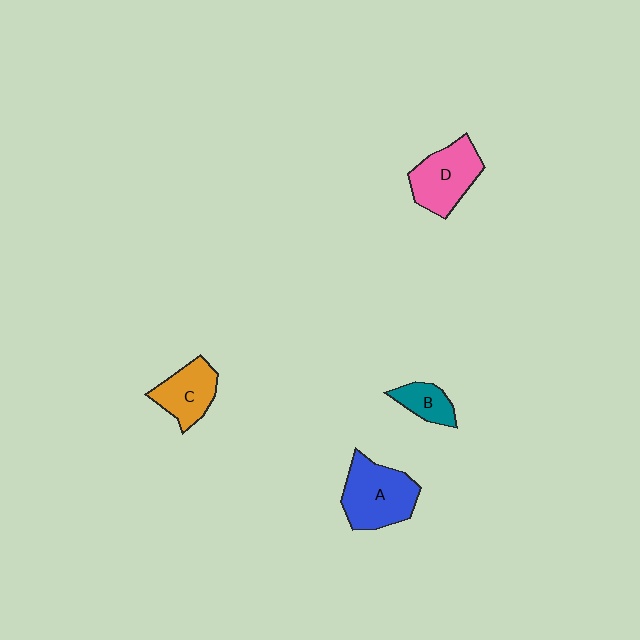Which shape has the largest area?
Shape A (blue).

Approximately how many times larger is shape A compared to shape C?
Approximately 1.4 times.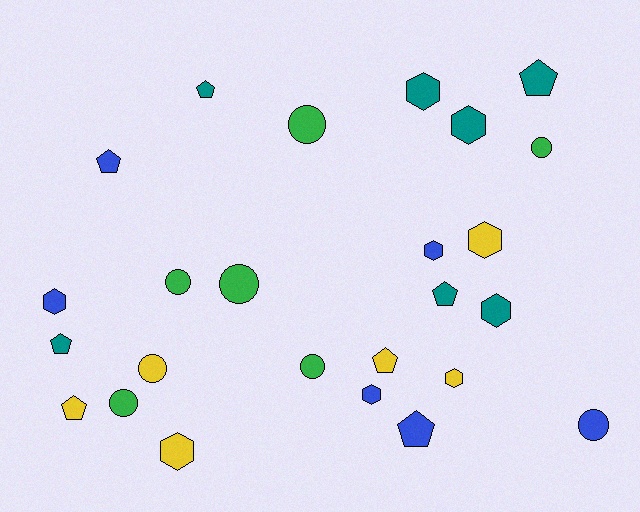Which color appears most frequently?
Teal, with 7 objects.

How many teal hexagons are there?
There are 3 teal hexagons.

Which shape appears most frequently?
Hexagon, with 9 objects.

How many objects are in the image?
There are 25 objects.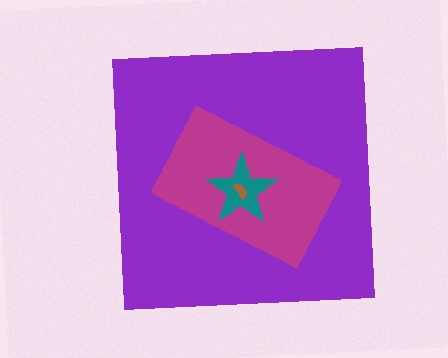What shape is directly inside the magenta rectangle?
The teal star.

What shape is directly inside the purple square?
The magenta rectangle.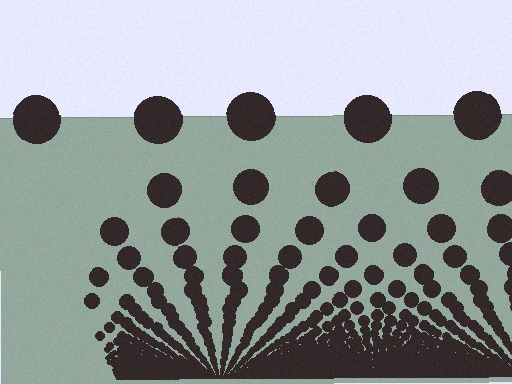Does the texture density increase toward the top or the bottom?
Density increases toward the bottom.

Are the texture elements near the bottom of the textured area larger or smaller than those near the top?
Smaller. The gradient is inverted — elements near the bottom are smaller and denser.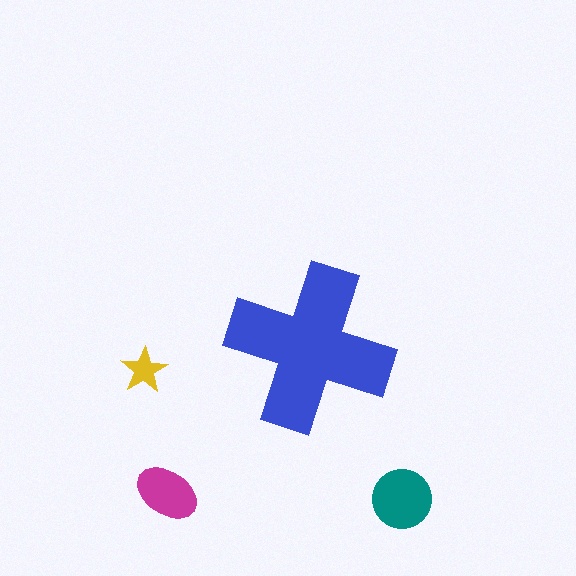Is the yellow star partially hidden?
No, the yellow star is fully visible.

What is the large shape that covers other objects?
A blue cross.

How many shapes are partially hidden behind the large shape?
0 shapes are partially hidden.